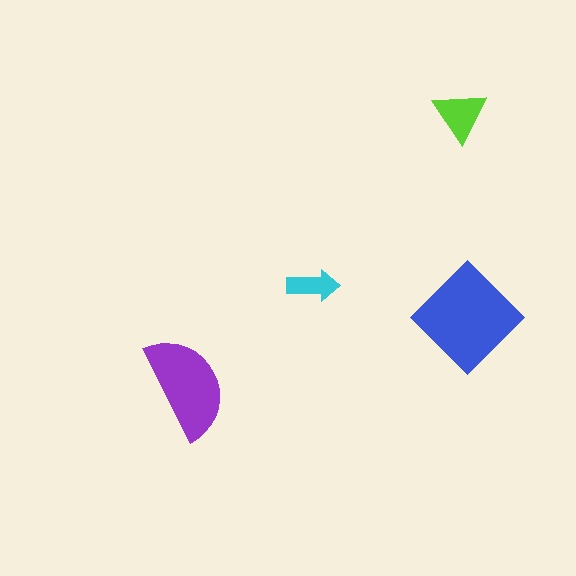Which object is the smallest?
The cyan arrow.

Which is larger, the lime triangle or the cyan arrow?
The lime triangle.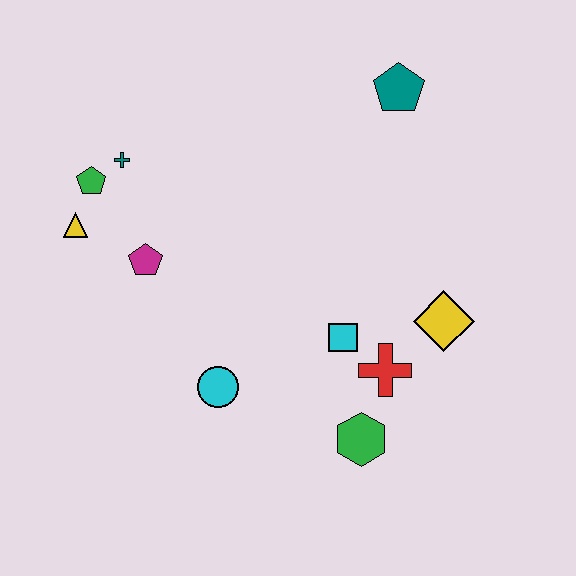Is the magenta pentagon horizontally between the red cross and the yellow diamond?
No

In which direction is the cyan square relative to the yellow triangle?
The cyan square is to the right of the yellow triangle.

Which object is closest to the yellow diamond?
The red cross is closest to the yellow diamond.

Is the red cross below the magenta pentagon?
Yes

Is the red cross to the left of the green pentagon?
No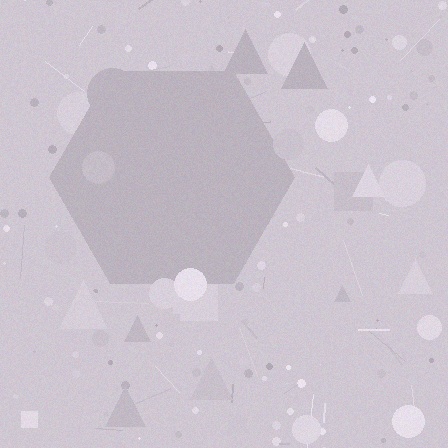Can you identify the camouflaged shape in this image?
The camouflaged shape is a hexagon.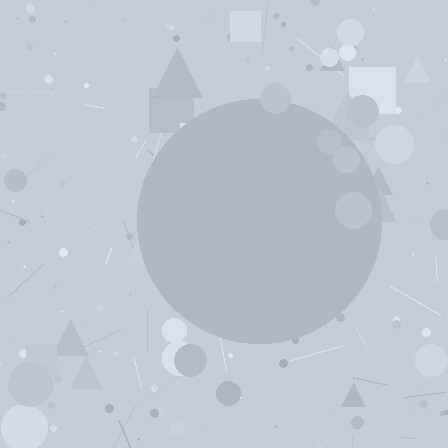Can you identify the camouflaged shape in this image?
The camouflaged shape is a circle.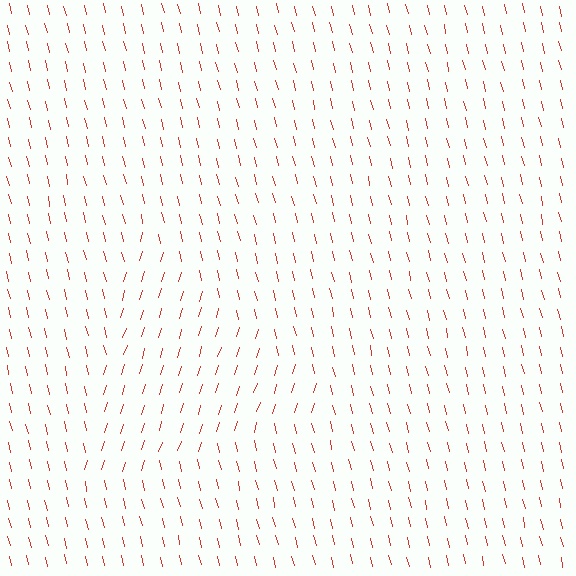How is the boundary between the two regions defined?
The boundary is defined purely by a change in line orientation (approximately 31 degrees difference). All lines are the same color and thickness.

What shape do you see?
I see a triangle.